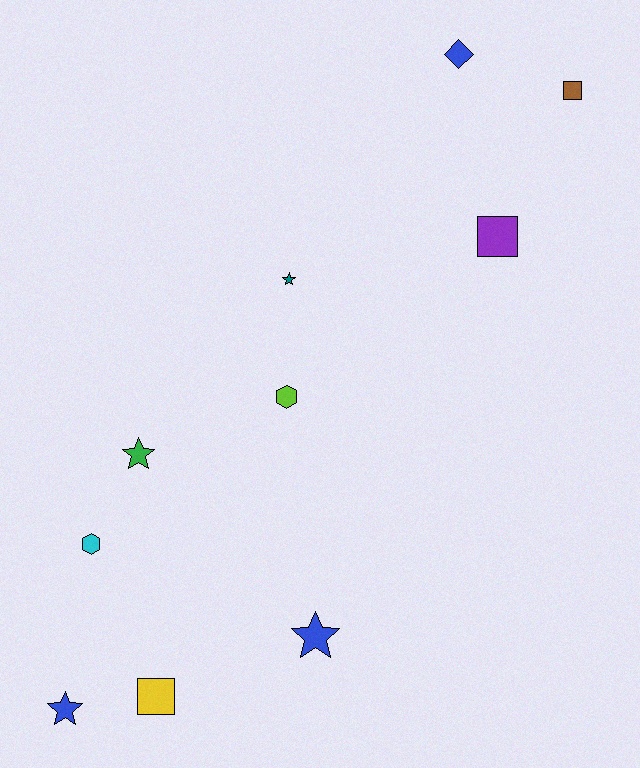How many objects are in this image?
There are 10 objects.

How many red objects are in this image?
There are no red objects.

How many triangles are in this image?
There are no triangles.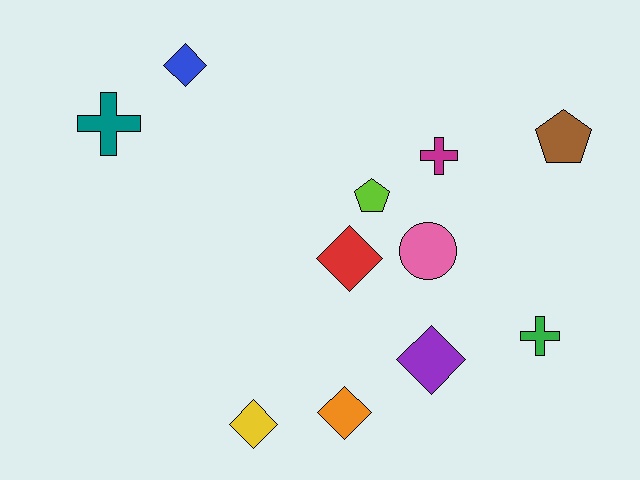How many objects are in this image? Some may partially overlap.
There are 11 objects.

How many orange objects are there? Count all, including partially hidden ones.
There is 1 orange object.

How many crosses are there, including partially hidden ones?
There are 3 crosses.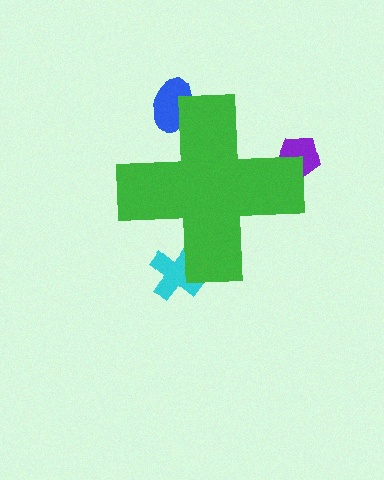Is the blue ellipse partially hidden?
Yes, the blue ellipse is partially hidden behind the green cross.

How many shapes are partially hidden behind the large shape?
3 shapes are partially hidden.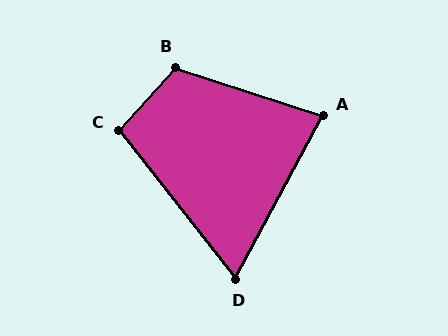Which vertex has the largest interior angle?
B, at approximately 114 degrees.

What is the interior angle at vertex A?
Approximately 80 degrees (acute).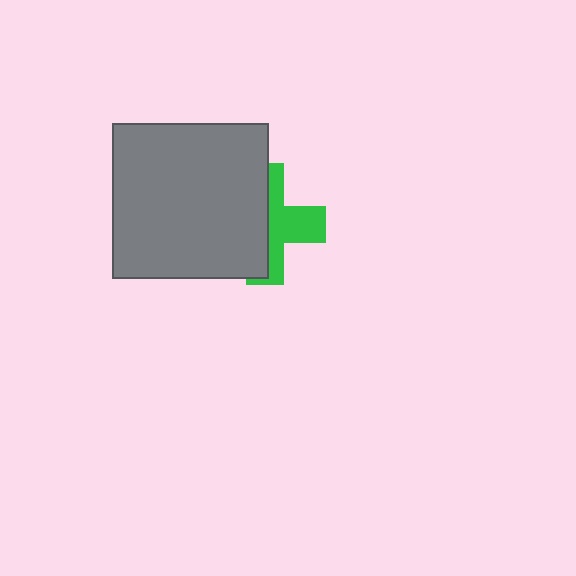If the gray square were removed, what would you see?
You would see the complete green cross.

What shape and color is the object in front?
The object in front is a gray square.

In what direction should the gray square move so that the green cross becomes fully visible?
The gray square should move left. That is the shortest direction to clear the overlap and leave the green cross fully visible.